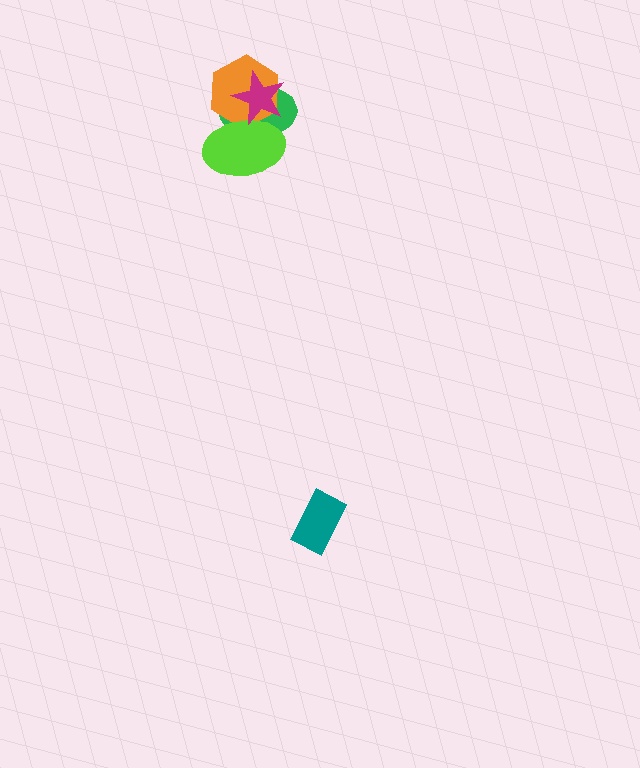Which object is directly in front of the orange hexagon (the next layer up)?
The lime ellipse is directly in front of the orange hexagon.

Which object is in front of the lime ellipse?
The magenta star is in front of the lime ellipse.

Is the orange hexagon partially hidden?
Yes, it is partially covered by another shape.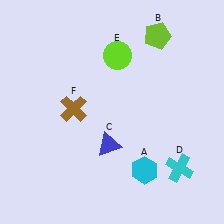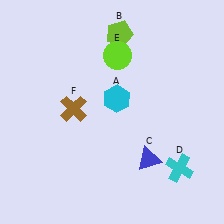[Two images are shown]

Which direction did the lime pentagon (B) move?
The lime pentagon (B) moved left.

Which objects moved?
The objects that moved are: the cyan hexagon (A), the lime pentagon (B), the blue triangle (C).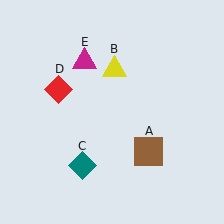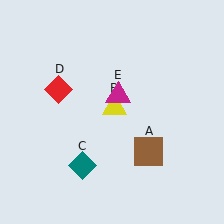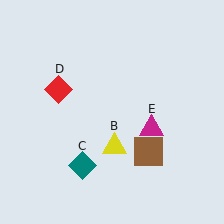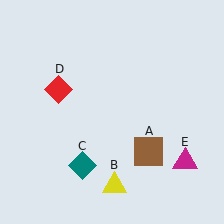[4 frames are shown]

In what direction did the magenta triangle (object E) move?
The magenta triangle (object E) moved down and to the right.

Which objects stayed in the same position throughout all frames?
Brown square (object A) and teal diamond (object C) and red diamond (object D) remained stationary.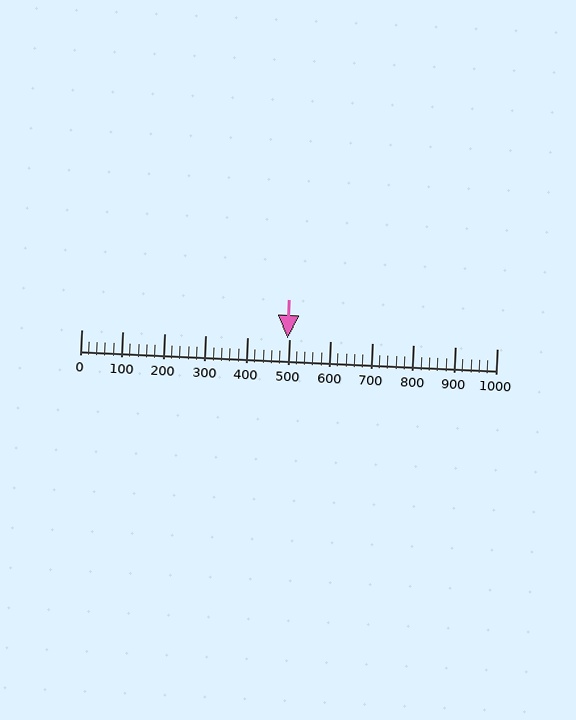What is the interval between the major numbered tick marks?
The major tick marks are spaced 100 units apart.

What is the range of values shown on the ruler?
The ruler shows values from 0 to 1000.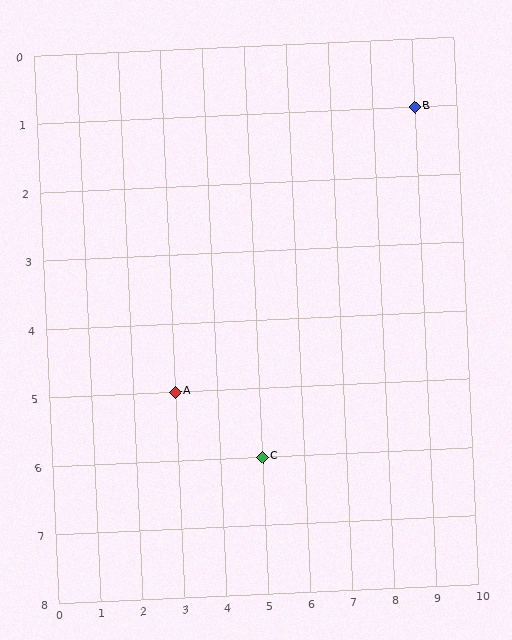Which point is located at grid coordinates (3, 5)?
Point A is at (3, 5).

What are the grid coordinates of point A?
Point A is at grid coordinates (3, 5).